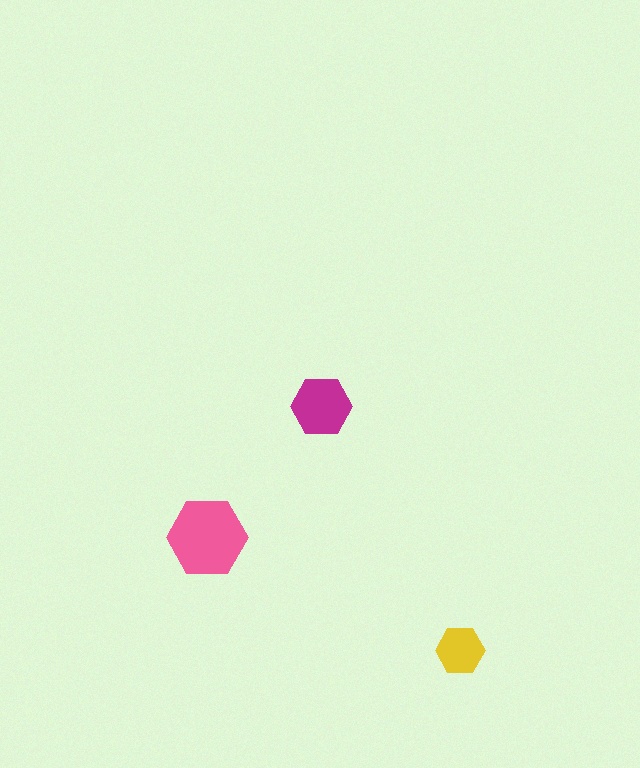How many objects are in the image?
There are 3 objects in the image.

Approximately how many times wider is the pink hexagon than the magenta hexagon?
About 1.5 times wider.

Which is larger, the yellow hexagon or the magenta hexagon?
The magenta one.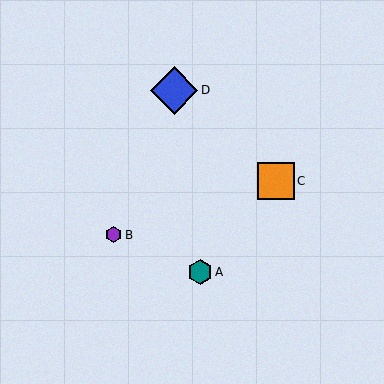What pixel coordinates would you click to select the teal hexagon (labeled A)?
Click at (200, 272) to select the teal hexagon A.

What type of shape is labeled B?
Shape B is a purple hexagon.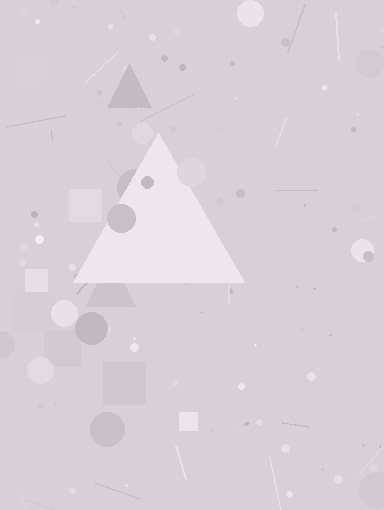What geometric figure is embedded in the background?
A triangle is embedded in the background.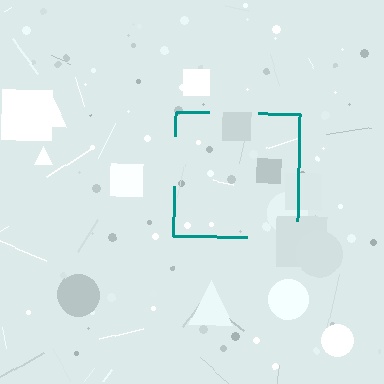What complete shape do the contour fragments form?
The contour fragments form a square.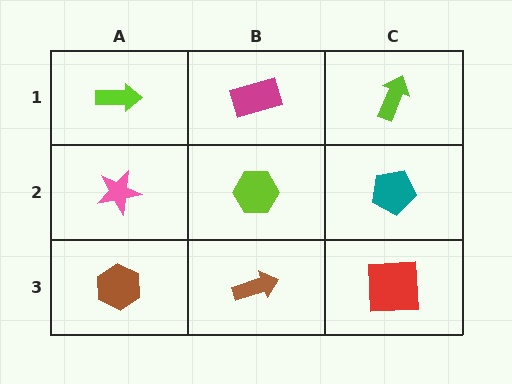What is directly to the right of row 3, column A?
A brown arrow.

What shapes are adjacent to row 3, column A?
A pink star (row 2, column A), a brown arrow (row 3, column B).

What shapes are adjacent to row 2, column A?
A lime arrow (row 1, column A), a brown hexagon (row 3, column A), a lime hexagon (row 2, column B).